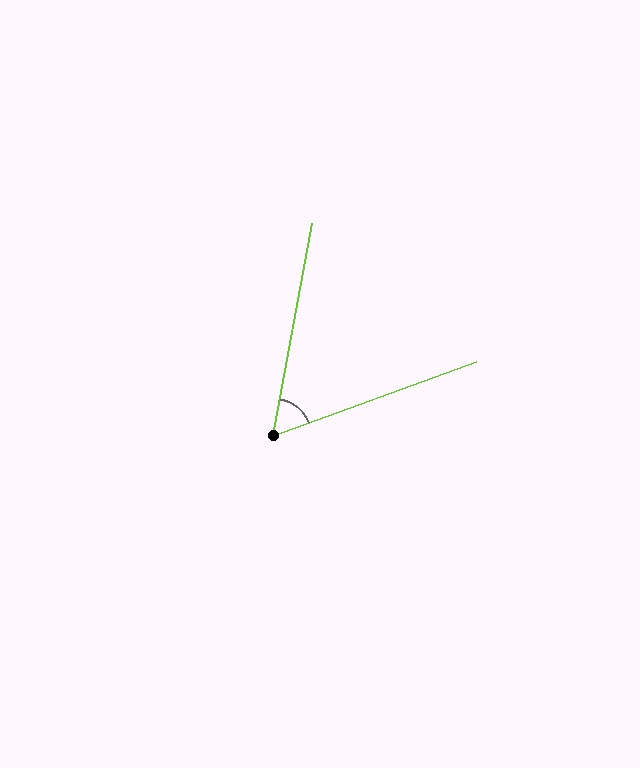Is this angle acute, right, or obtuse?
It is acute.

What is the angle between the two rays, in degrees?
Approximately 60 degrees.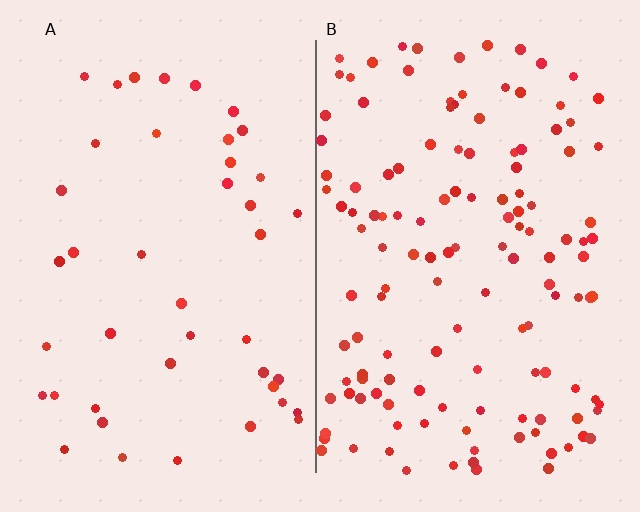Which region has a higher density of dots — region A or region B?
B (the right).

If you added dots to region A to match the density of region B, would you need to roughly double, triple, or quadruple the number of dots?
Approximately triple.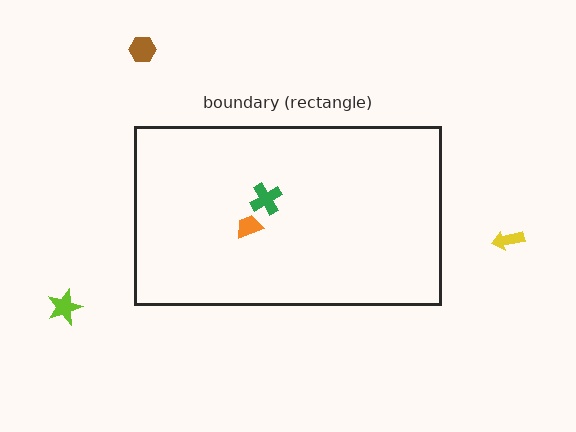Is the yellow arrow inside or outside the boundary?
Outside.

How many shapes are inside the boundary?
2 inside, 3 outside.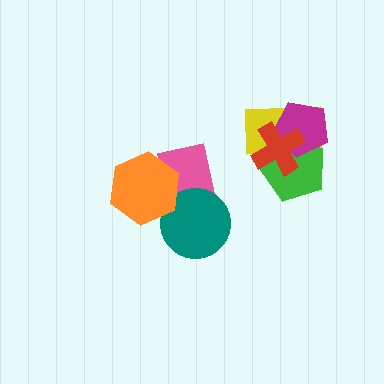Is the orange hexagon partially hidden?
No, no other shape covers it.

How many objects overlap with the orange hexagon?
2 objects overlap with the orange hexagon.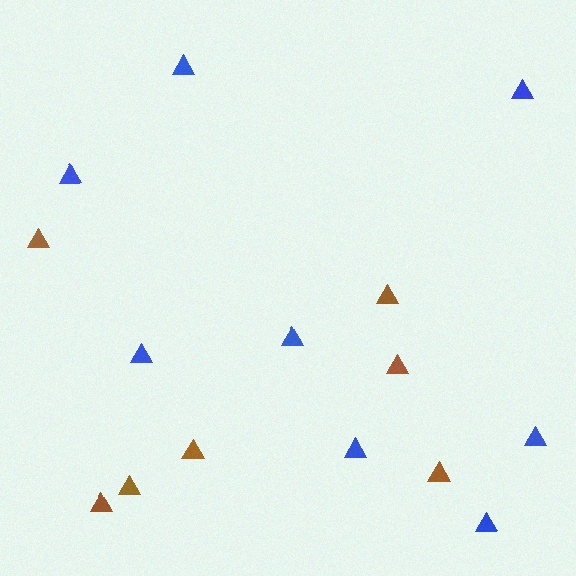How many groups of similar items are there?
There are 2 groups: one group of brown triangles (7) and one group of blue triangles (8).